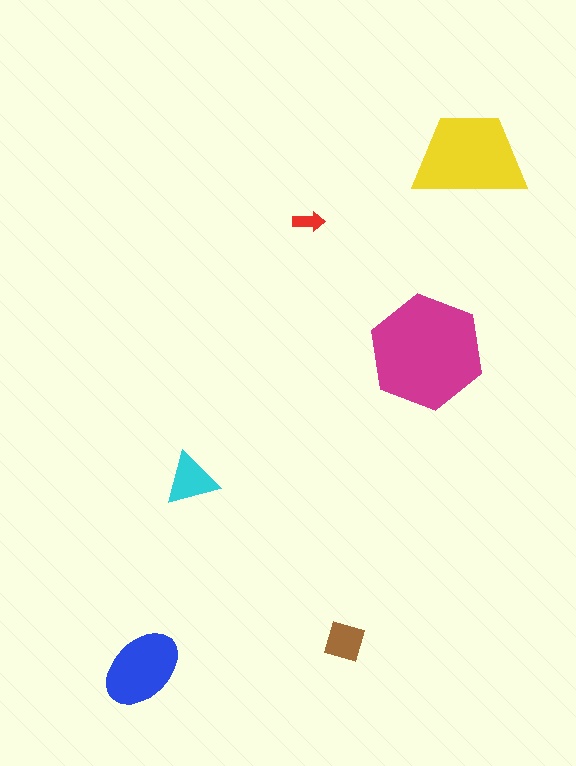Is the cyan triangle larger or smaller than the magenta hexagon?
Smaller.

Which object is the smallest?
The red arrow.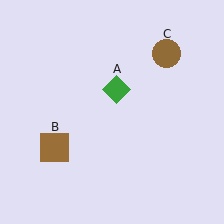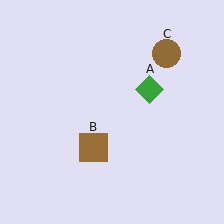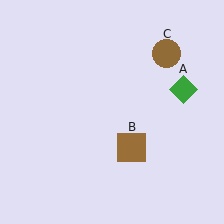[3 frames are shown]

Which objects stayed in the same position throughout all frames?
Brown circle (object C) remained stationary.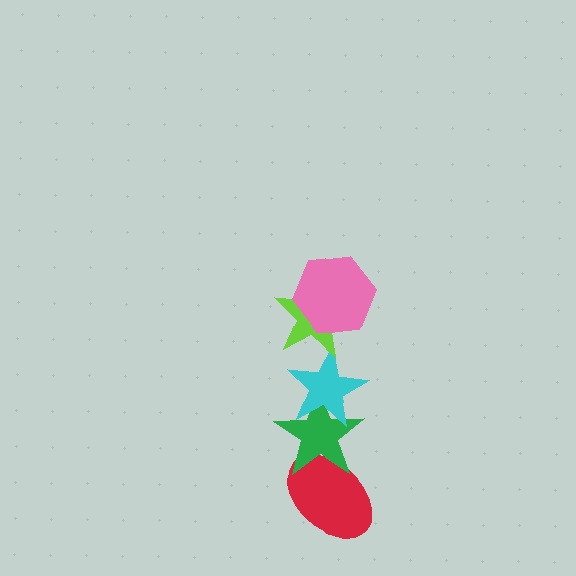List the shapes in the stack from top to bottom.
From top to bottom: the pink hexagon, the lime star, the cyan star, the green star, the red ellipse.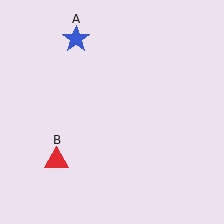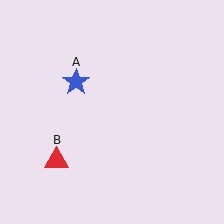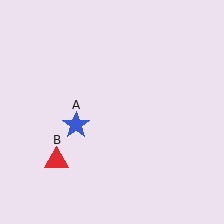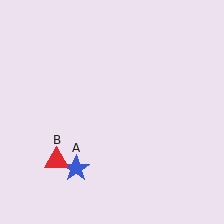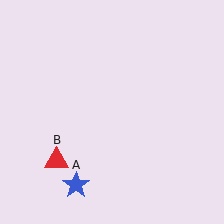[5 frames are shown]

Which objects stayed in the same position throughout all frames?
Red triangle (object B) remained stationary.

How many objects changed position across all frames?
1 object changed position: blue star (object A).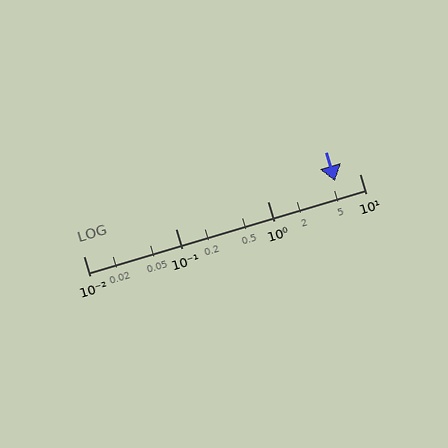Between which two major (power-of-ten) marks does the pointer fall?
The pointer is between 1 and 10.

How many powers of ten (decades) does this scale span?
The scale spans 3 decades, from 0.01 to 10.